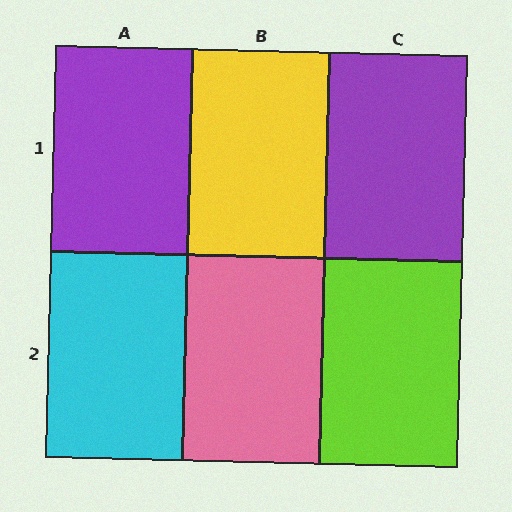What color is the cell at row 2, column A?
Cyan.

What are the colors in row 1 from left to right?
Purple, yellow, purple.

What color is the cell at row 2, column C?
Lime.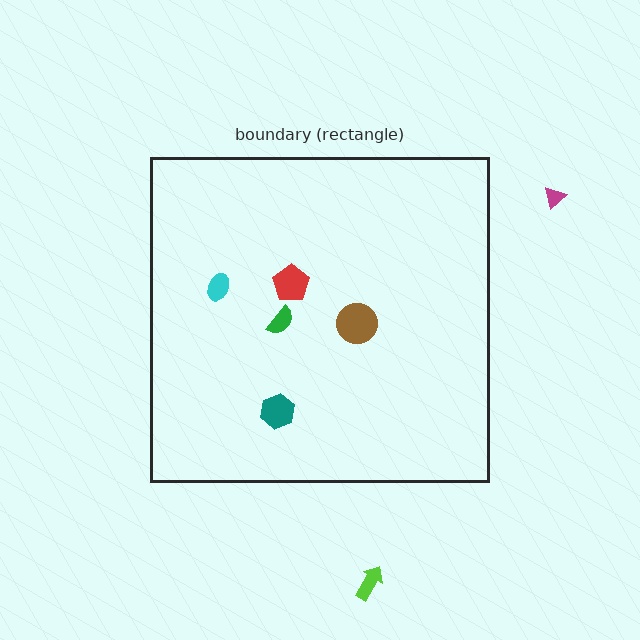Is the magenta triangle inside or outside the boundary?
Outside.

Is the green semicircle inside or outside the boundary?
Inside.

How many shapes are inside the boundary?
5 inside, 2 outside.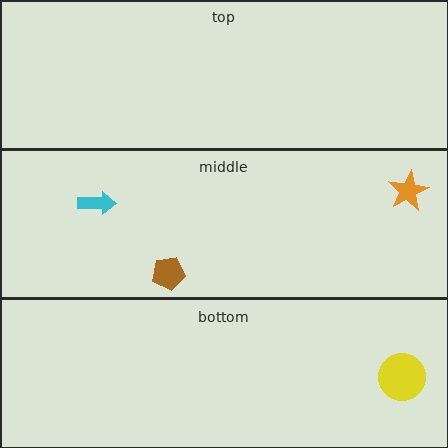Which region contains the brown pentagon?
The middle region.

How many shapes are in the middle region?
3.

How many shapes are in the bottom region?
1.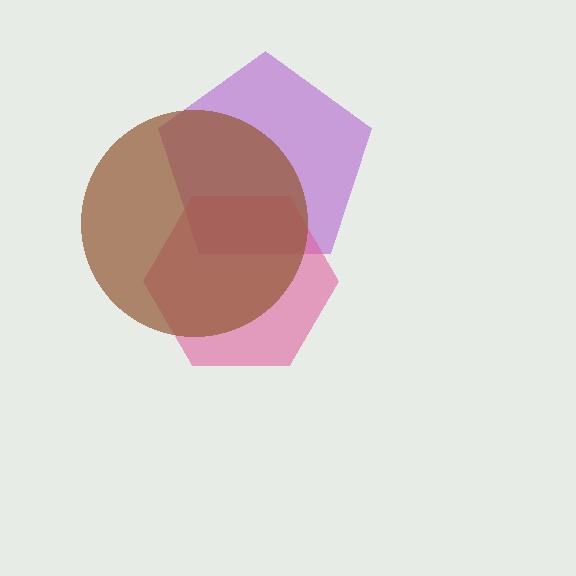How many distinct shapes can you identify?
There are 3 distinct shapes: a purple pentagon, a pink hexagon, a brown circle.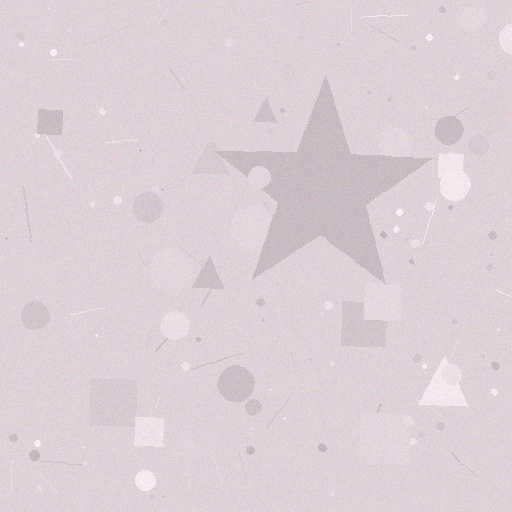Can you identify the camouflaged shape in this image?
The camouflaged shape is a star.